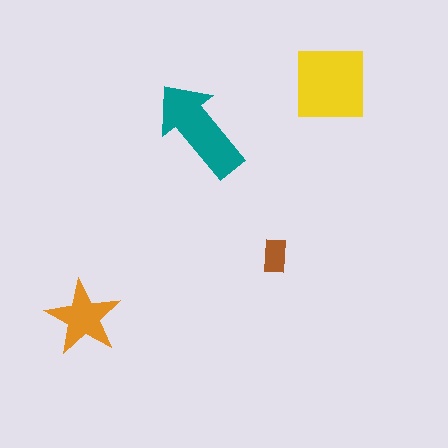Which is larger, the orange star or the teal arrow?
The teal arrow.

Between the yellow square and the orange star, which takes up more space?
The yellow square.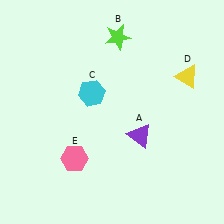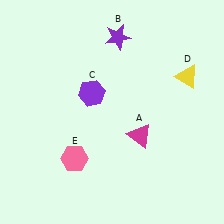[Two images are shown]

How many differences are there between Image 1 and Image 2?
There are 3 differences between the two images.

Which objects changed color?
A changed from purple to magenta. B changed from lime to purple. C changed from cyan to purple.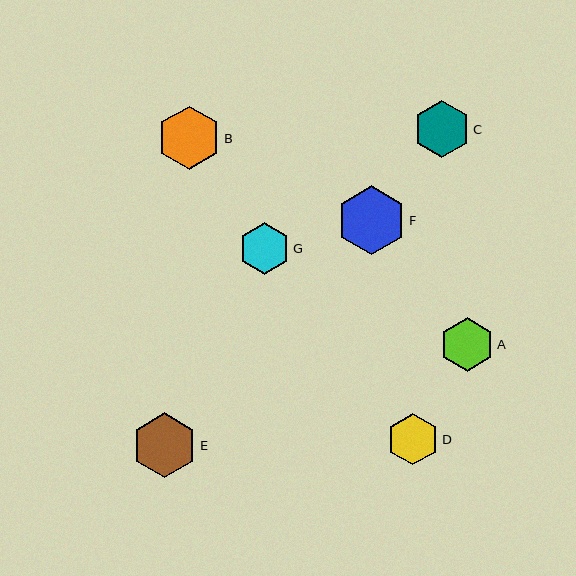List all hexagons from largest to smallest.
From largest to smallest: F, E, B, C, A, G, D.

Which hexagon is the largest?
Hexagon F is the largest with a size of approximately 69 pixels.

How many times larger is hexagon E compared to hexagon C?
Hexagon E is approximately 1.1 times the size of hexagon C.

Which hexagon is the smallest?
Hexagon D is the smallest with a size of approximately 51 pixels.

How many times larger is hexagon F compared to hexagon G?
Hexagon F is approximately 1.3 times the size of hexagon G.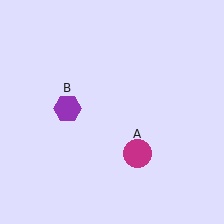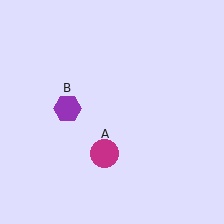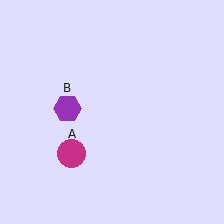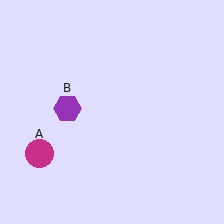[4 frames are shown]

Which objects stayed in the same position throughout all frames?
Purple hexagon (object B) remained stationary.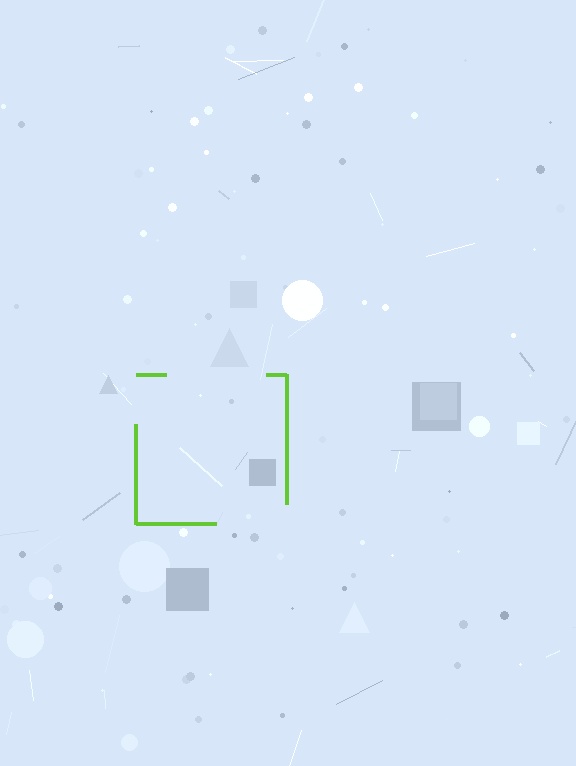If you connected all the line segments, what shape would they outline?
They would outline a square.